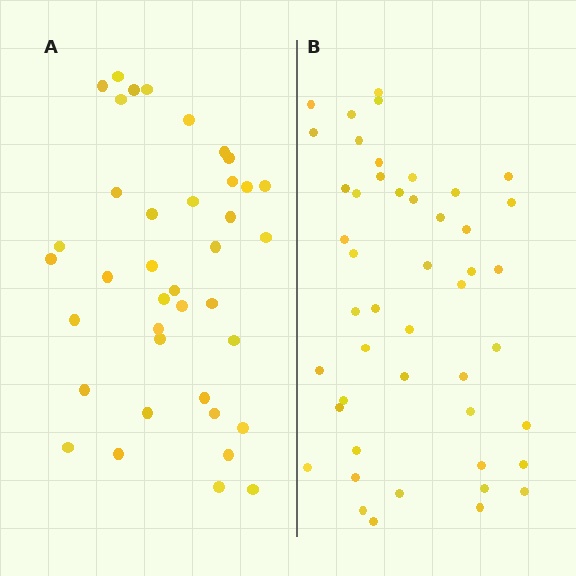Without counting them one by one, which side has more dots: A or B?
Region B (the right region) has more dots.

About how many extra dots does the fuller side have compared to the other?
Region B has roughly 8 or so more dots than region A.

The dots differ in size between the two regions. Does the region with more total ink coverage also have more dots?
No. Region A has more total ink coverage because its dots are larger, but region B actually contains more individual dots. Total area can be misleading — the number of items is what matters here.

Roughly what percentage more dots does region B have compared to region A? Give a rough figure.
About 20% more.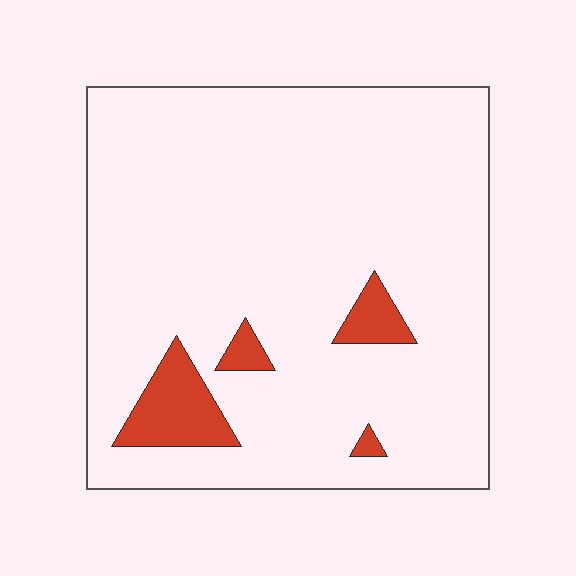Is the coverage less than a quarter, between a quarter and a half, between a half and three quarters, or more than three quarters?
Less than a quarter.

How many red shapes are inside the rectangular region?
4.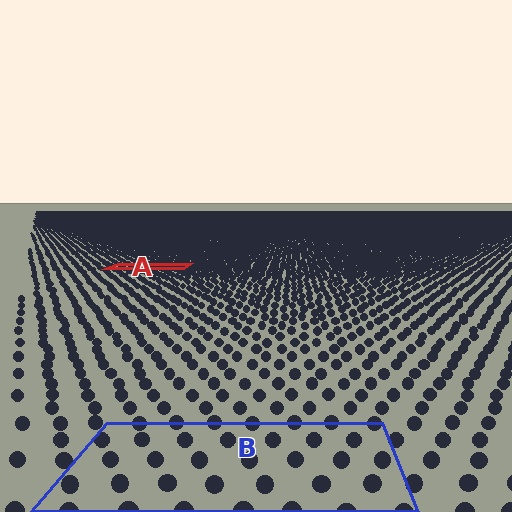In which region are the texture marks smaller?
The texture marks are smaller in region A, because it is farther away.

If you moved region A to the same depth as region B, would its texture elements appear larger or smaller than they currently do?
They would appear larger. At a closer depth, the same texture elements are projected at a bigger on-screen size.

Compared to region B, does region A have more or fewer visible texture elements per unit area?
Region A has more texture elements per unit area — they are packed more densely because it is farther away.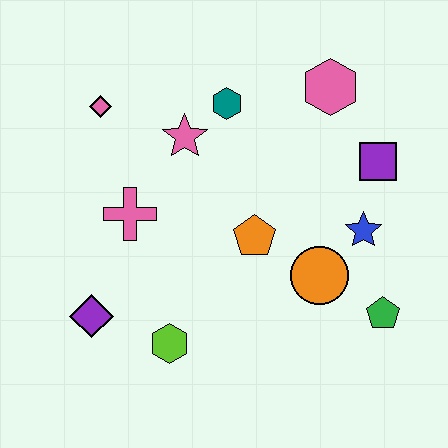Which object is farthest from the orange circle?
The pink diamond is farthest from the orange circle.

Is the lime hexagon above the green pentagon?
No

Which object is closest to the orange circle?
The blue star is closest to the orange circle.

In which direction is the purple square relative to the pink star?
The purple square is to the right of the pink star.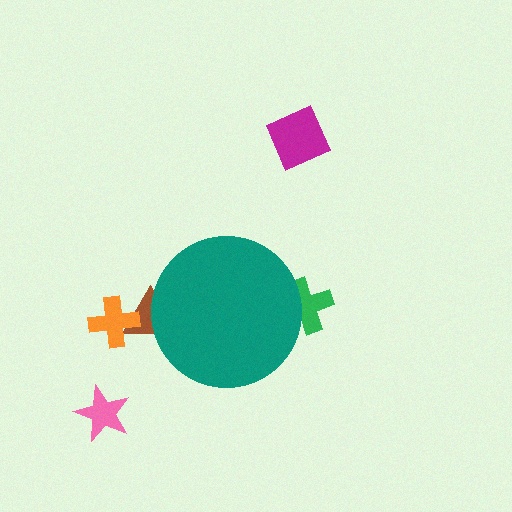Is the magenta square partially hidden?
No, the magenta square is fully visible.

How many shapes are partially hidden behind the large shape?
2 shapes are partially hidden.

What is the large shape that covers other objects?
A teal circle.